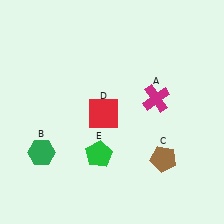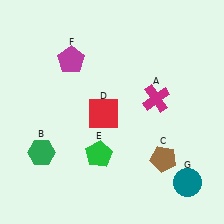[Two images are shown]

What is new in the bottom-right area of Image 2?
A teal circle (G) was added in the bottom-right area of Image 2.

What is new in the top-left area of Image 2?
A magenta pentagon (F) was added in the top-left area of Image 2.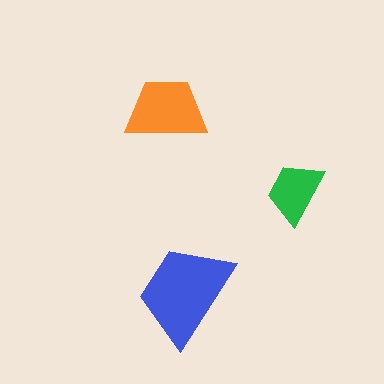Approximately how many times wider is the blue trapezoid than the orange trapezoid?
About 1.5 times wider.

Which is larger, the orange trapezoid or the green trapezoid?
The orange one.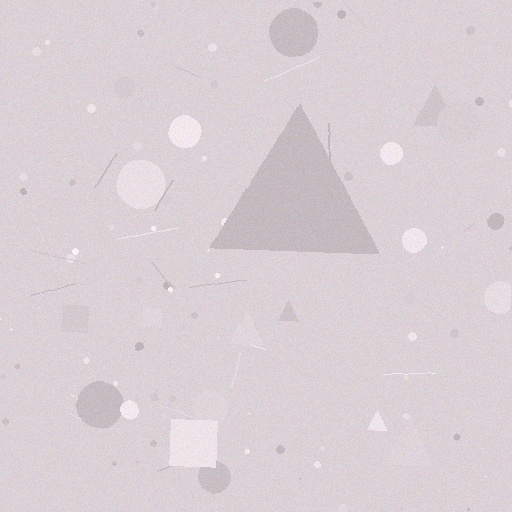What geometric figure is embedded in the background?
A triangle is embedded in the background.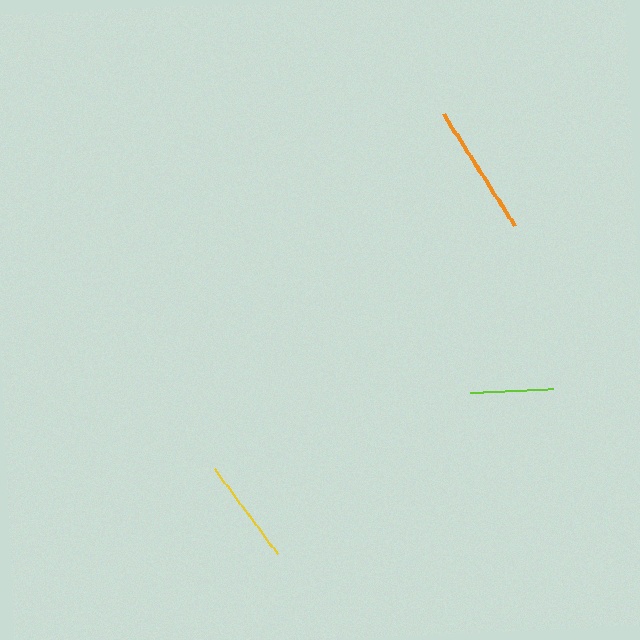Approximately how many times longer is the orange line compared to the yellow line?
The orange line is approximately 1.3 times the length of the yellow line.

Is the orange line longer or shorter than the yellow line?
The orange line is longer than the yellow line.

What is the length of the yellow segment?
The yellow segment is approximately 106 pixels long.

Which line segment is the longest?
The orange line is the longest at approximately 133 pixels.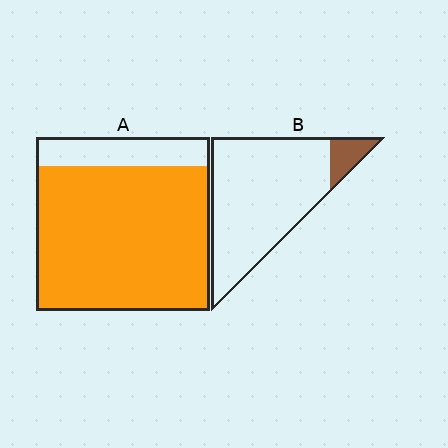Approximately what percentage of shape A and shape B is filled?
A is approximately 85% and B is approximately 10%.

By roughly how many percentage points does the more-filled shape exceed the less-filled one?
By roughly 75 percentage points (A over B).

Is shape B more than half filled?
No.